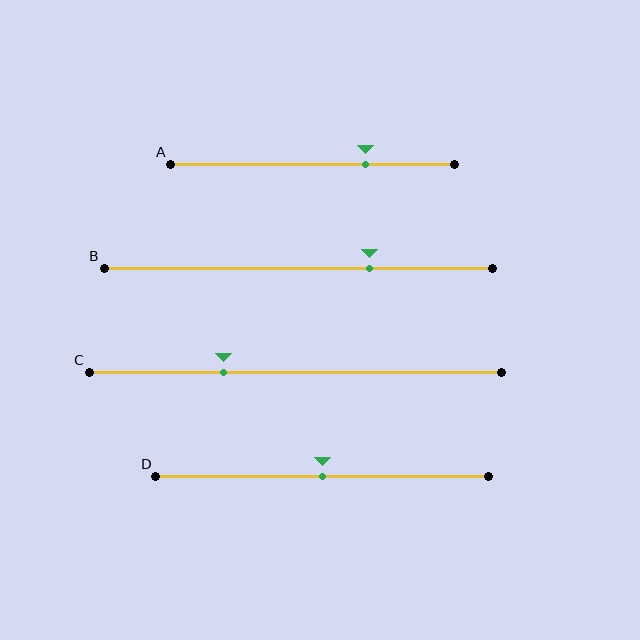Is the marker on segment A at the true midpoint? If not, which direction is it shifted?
No, the marker on segment A is shifted to the right by about 19% of the segment length.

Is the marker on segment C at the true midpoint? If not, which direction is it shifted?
No, the marker on segment C is shifted to the left by about 17% of the segment length.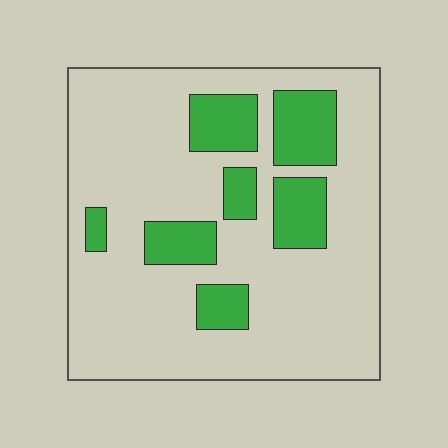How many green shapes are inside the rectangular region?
7.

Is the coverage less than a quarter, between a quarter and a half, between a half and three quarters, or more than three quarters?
Less than a quarter.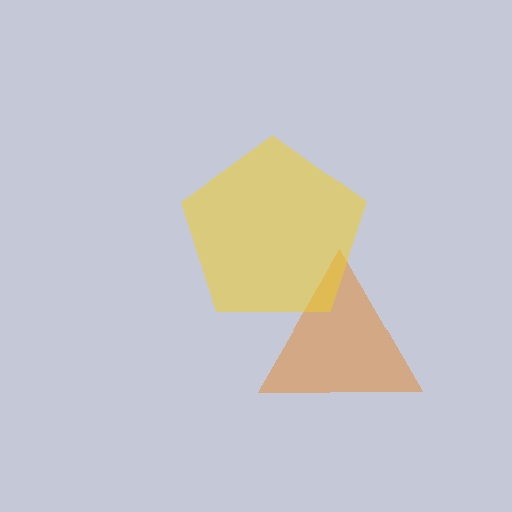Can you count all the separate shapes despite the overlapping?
Yes, there are 2 separate shapes.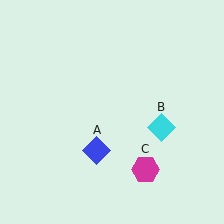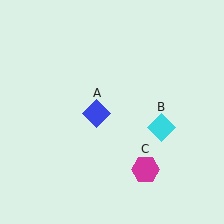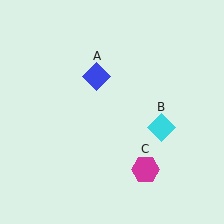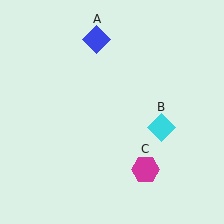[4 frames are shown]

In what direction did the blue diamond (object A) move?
The blue diamond (object A) moved up.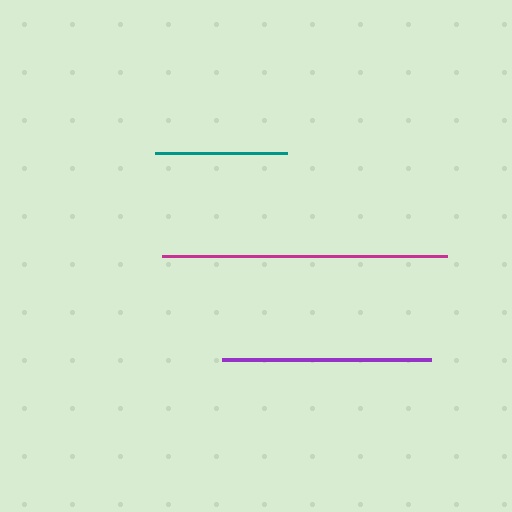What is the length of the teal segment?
The teal segment is approximately 131 pixels long.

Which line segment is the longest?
The magenta line is the longest at approximately 285 pixels.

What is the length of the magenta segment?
The magenta segment is approximately 285 pixels long.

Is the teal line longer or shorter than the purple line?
The purple line is longer than the teal line.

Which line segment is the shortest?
The teal line is the shortest at approximately 131 pixels.